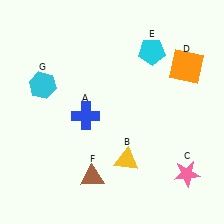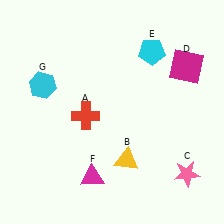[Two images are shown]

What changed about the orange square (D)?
In Image 1, D is orange. In Image 2, it changed to magenta.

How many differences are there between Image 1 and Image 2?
There are 3 differences between the two images.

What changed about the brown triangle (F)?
In Image 1, F is brown. In Image 2, it changed to magenta.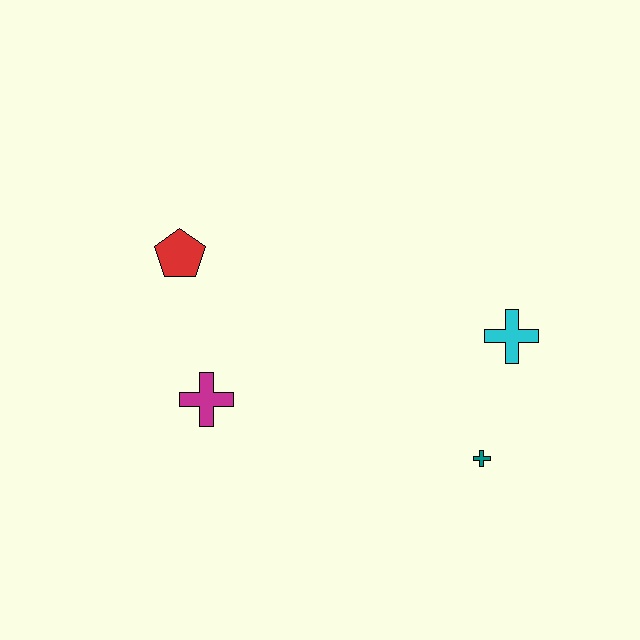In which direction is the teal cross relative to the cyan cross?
The teal cross is below the cyan cross.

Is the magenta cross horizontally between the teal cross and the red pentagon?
Yes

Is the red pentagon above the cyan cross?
Yes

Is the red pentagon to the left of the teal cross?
Yes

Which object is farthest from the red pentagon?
The teal cross is farthest from the red pentagon.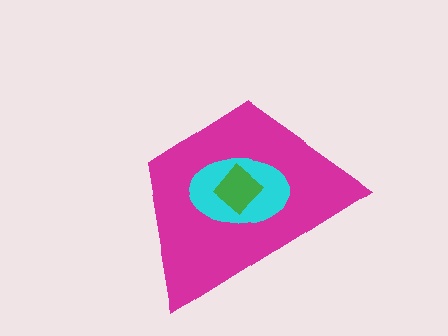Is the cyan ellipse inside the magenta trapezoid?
Yes.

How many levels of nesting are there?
3.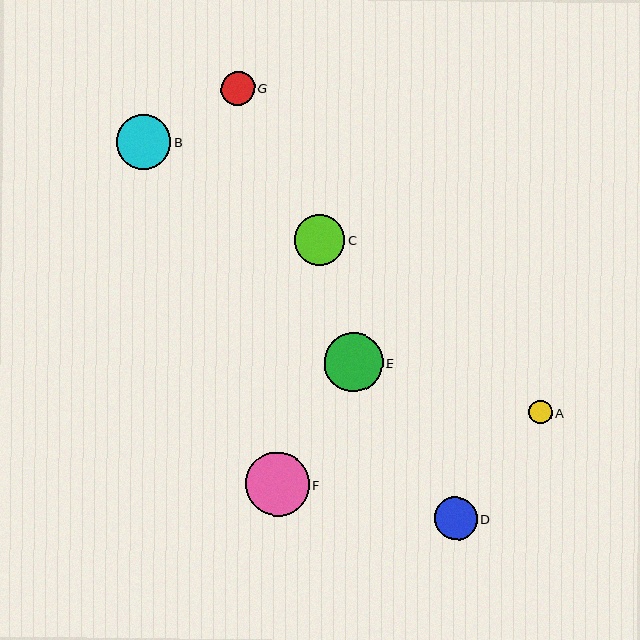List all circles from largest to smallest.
From largest to smallest: F, E, B, C, D, G, A.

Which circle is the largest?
Circle F is the largest with a size of approximately 64 pixels.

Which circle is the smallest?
Circle A is the smallest with a size of approximately 23 pixels.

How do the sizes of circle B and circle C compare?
Circle B and circle C are approximately the same size.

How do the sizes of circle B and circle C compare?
Circle B and circle C are approximately the same size.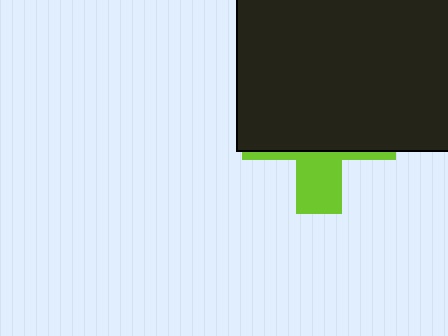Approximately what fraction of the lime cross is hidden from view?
Roughly 69% of the lime cross is hidden behind the black square.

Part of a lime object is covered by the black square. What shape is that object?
It is a cross.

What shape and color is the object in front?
The object in front is a black square.